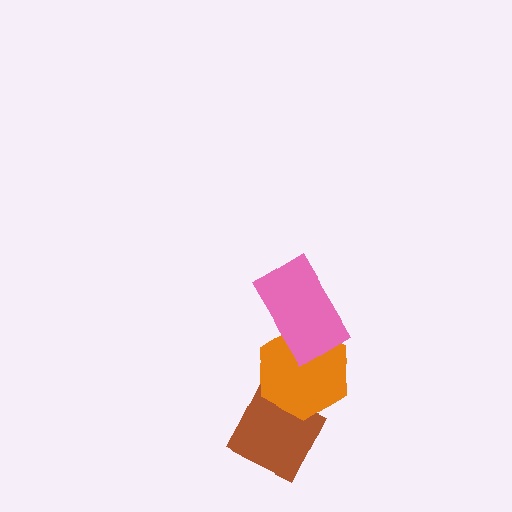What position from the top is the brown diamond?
The brown diamond is 3rd from the top.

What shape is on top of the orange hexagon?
The pink rectangle is on top of the orange hexagon.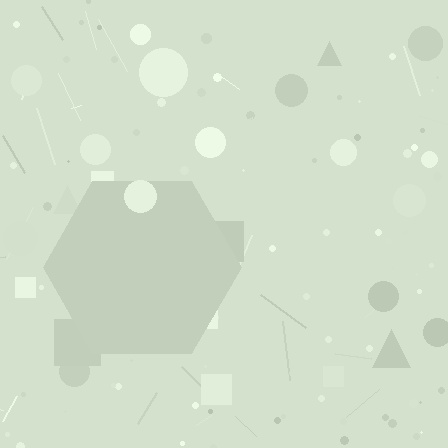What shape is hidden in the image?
A hexagon is hidden in the image.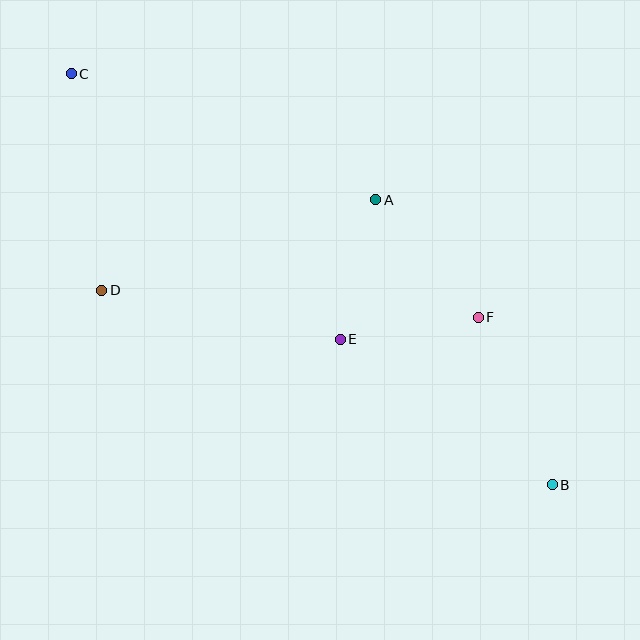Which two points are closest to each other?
Points E and F are closest to each other.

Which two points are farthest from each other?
Points B and C are farthest from each other.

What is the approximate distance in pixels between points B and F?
The distance between B and F is approximately 183 pixels.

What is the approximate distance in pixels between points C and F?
The distance between C and F is approximately 474 pixels.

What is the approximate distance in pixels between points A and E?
The distance between A and E is approximately 144 pixels.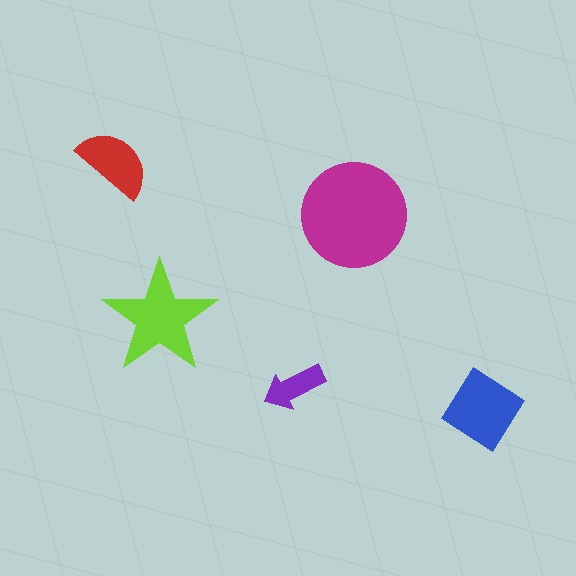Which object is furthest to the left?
The red semicircle is leftmost.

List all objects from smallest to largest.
The purple arrow, the red semicircle, the blue diamond, the lime star, the magenta circle.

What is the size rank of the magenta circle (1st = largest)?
1st.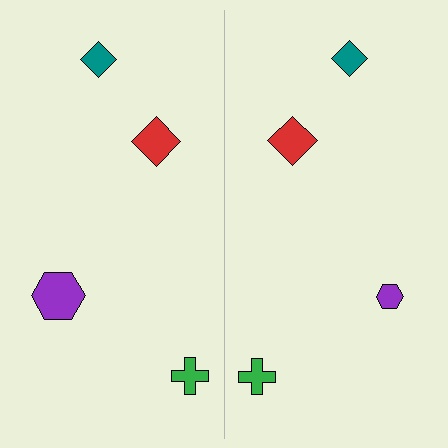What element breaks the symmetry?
The purple hexagon on the right side has a different size than its mirror counterpart.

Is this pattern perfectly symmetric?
No, the pattern is not perfectly symmetric. The purple hexagon on the right side has a different size than its mirror counterpart.